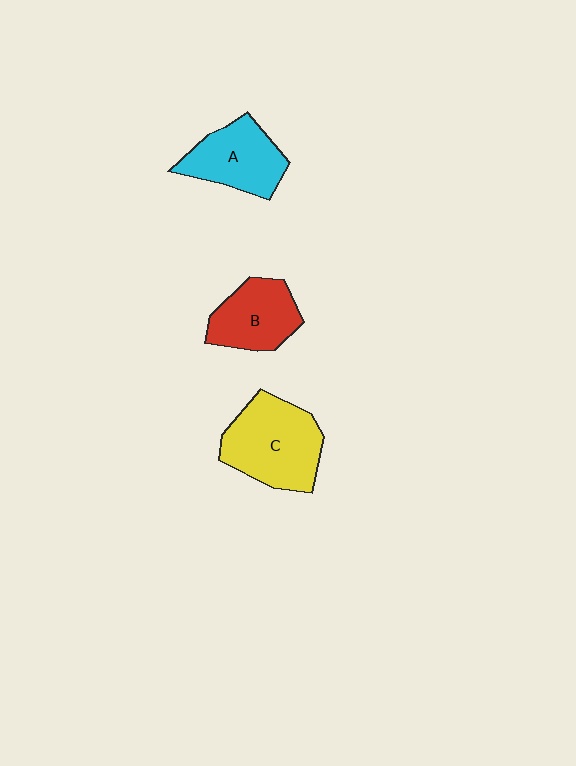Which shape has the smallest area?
Shape B (red).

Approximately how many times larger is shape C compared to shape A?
Approximately 1.3 times.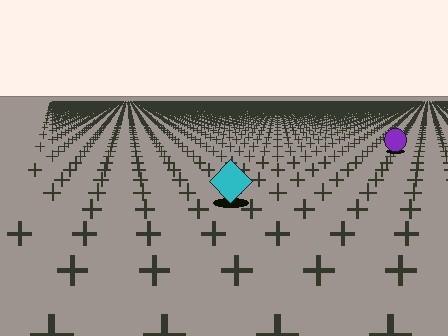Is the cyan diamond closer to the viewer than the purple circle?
Yes. The cyan diamond is closer — you can tell from the texture gradient: the ground texture is coarser near it.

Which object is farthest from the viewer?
The purple circle is farthest from the viewer. It appears smaller and the ground texture around it is denser.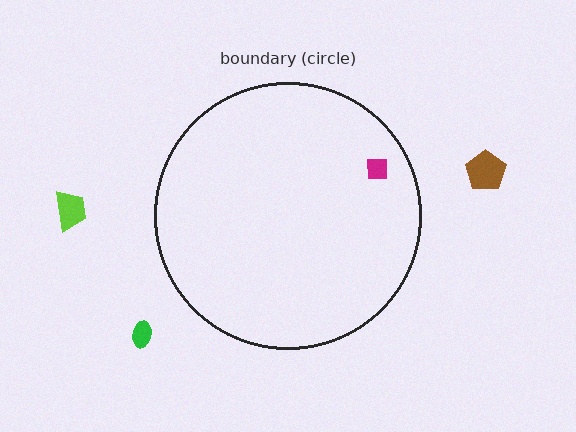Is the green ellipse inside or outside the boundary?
Outside.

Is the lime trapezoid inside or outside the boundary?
Outside.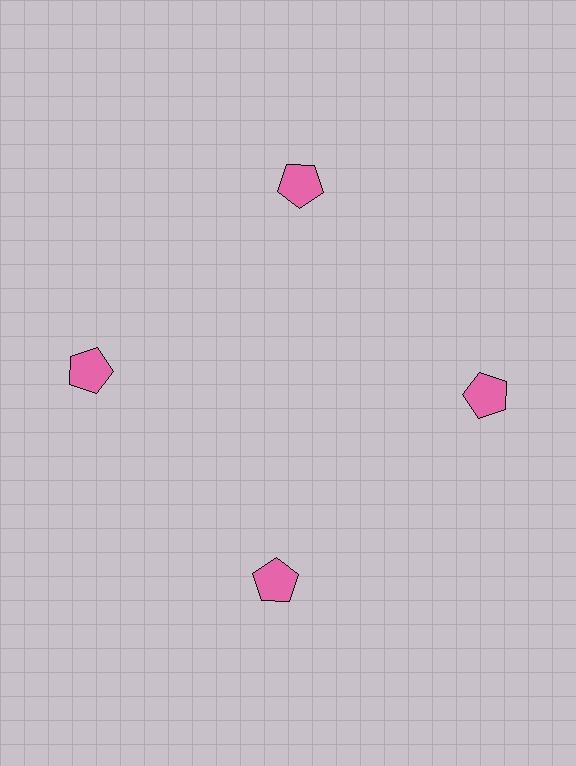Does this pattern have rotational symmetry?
Yes, this pattern has 4-fold rotational symmetry. It looks the same after rotating 90 degrees around the center.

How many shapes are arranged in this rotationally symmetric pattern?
There are 4 shapes, arranged in 4 groups of 1.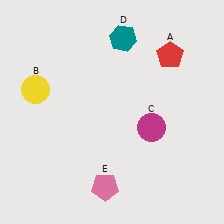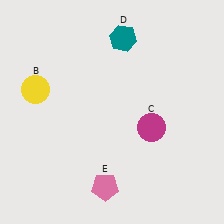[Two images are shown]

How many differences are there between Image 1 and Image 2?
There is 1 difference between the two images.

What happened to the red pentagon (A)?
The red pentagon (A) was removed in Image 2. It was in the top-right area of Image 1.